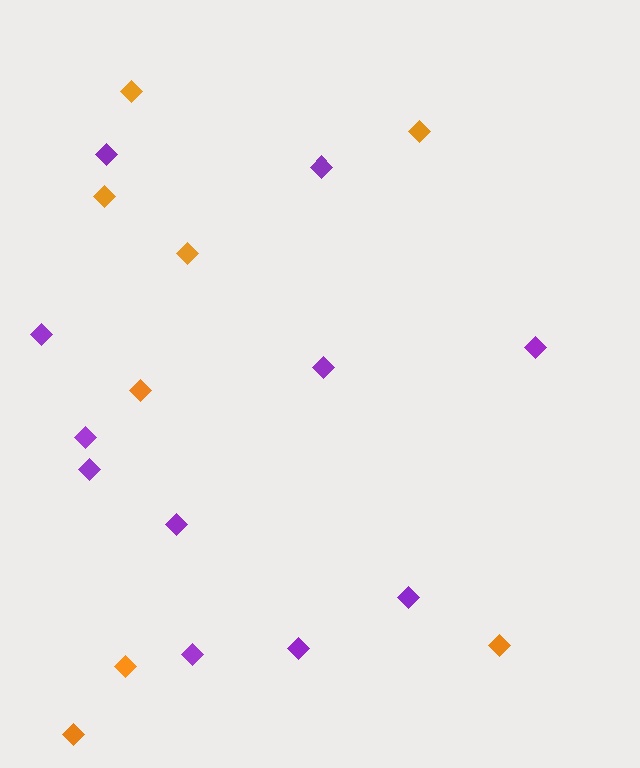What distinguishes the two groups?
There are 2 groups: one group of orange diamonds (8) and one group of purple diamonds (11).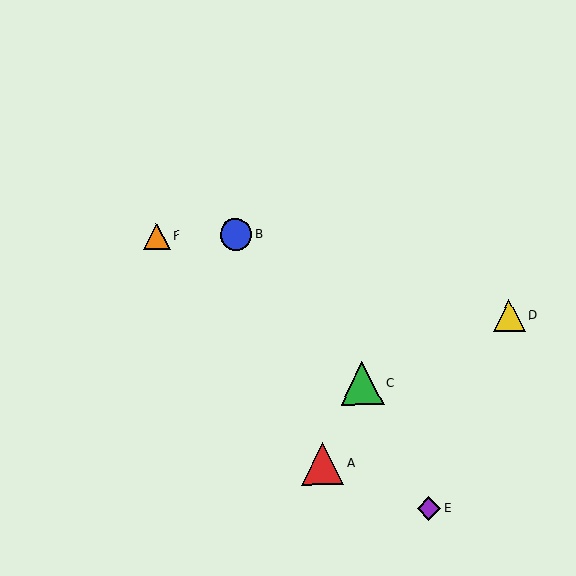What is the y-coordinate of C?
Object C is at y≈383.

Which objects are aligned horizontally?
Objects B, F are aligned horizontally.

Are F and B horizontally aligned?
Yes, both are at y≈236.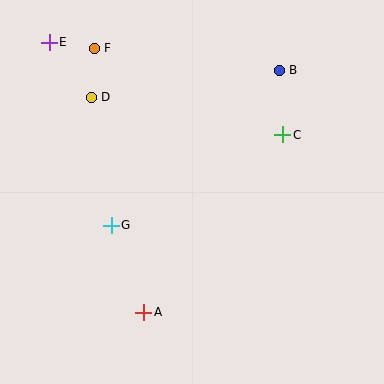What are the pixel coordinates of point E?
Point E is at (49, 42).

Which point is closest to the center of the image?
Point G at (111, 225) is closest to the center.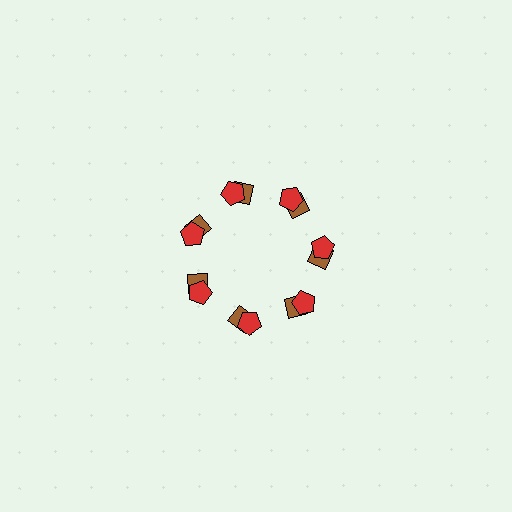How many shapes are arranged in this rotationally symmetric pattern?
There are 14 shapes, arranged in 7 groups of 2.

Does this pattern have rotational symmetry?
Yes, this pattern has 7-fold rotational symmetry. It looks the same after rotating 51 degrees around the center.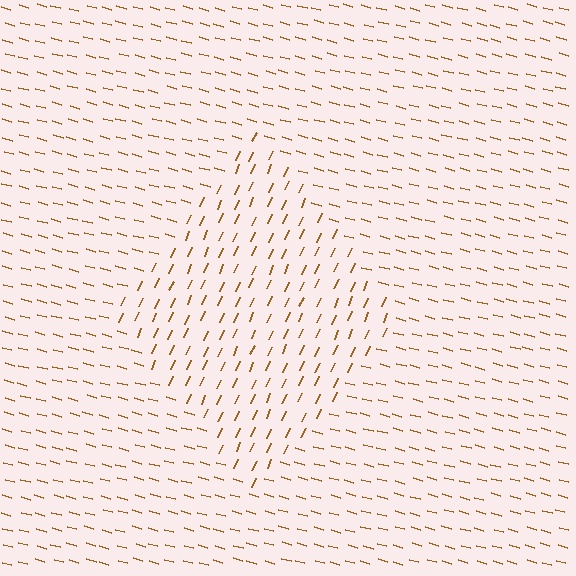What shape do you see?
I see a diamond.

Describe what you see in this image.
The image is filled with small brown line segments. A diamond region in the image has lines oriented differently from the surrounding lines, creating a visible texture boundary.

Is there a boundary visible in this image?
Yes, there is a texture boundary formed by a change in line orientation.